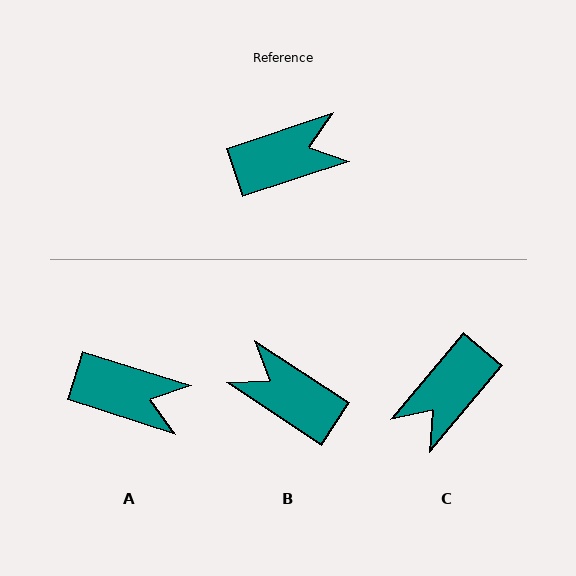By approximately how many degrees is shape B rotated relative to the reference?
Approximately 129 degrees counter-clockwise.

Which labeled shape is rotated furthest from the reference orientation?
C, about 148 degrees away.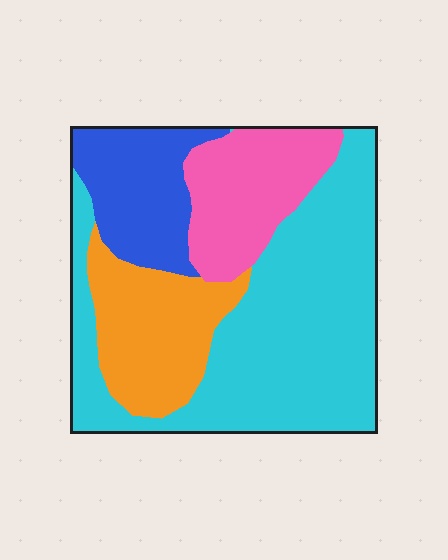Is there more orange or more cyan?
Cyan.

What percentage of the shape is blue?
Blue covers roughly 15% of the shape.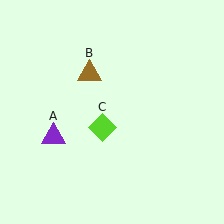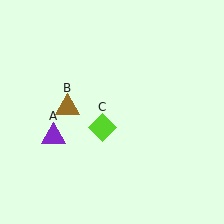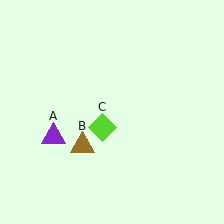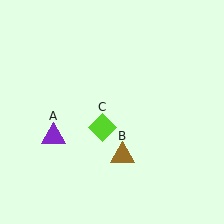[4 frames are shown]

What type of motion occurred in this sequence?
The brown triangle (object B) rotated counterclockwise around the center of the scene.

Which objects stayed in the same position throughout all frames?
Purple triangle (object A) and lime diamond (object C) remained stationary.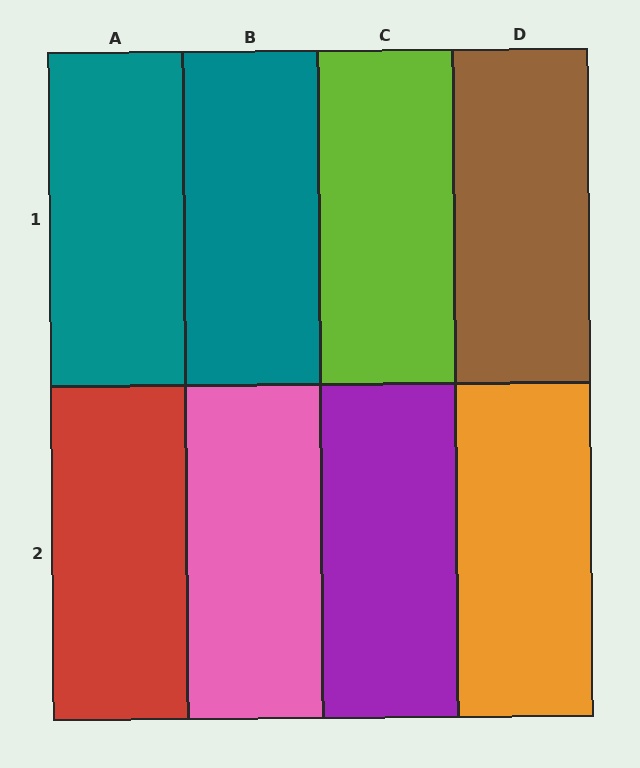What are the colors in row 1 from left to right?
Teal, teal, lime, brown.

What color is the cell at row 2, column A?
Red.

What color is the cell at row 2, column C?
Purple.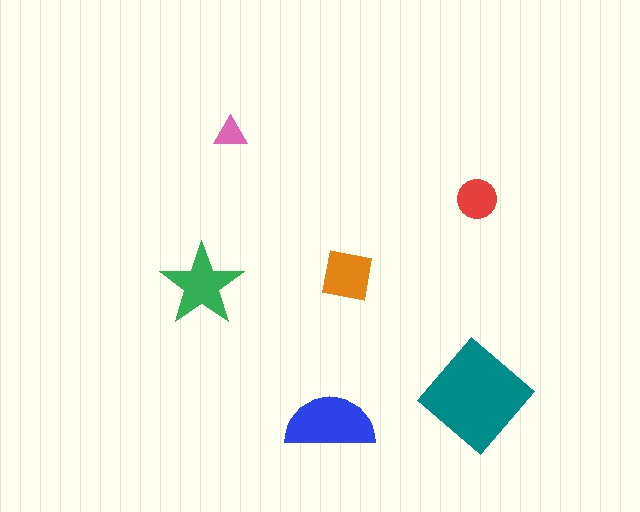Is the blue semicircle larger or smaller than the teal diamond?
Smaller.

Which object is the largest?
The teal diamond.